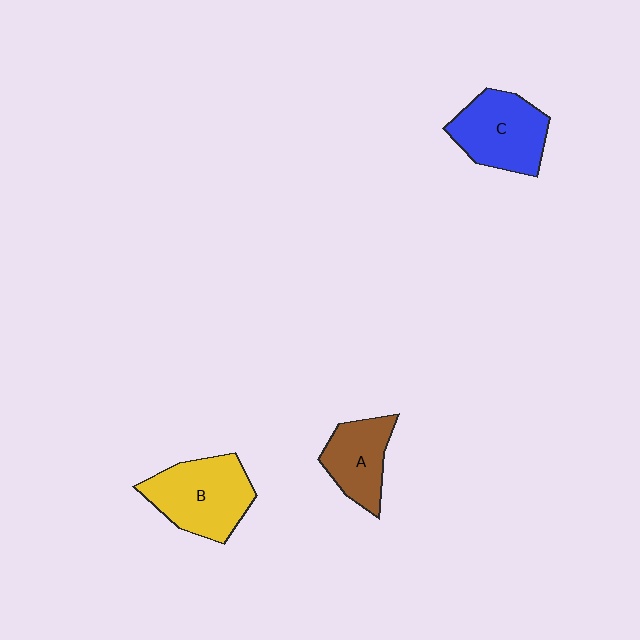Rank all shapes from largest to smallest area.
From largest to smallest: B (yellow), C (blue), A (brown).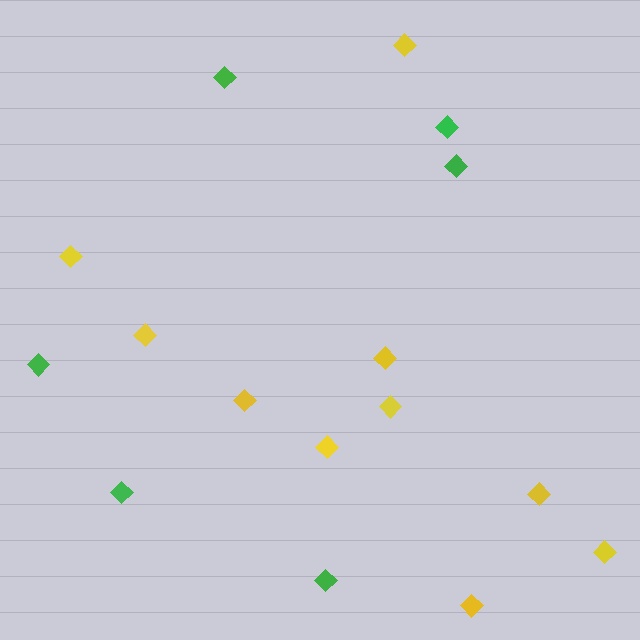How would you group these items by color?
There are 2 groups: one group of yellow diamonds (10) and one group of green diamonds (6).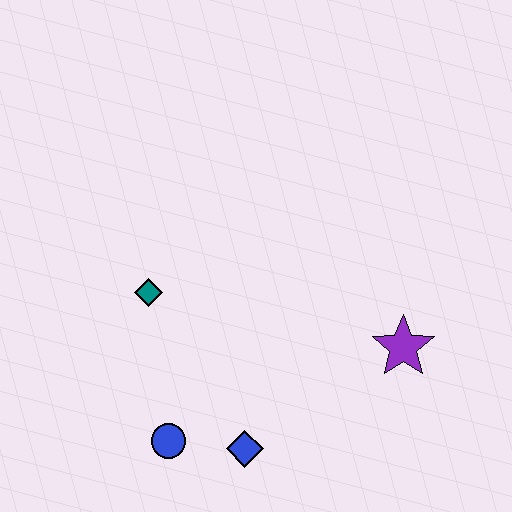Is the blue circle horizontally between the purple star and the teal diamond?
Yes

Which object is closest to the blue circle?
The blue diamond is closest to the blue circle.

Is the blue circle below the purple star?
Yes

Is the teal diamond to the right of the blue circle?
No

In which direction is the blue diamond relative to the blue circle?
The blue diamond is to the right of the blue circle.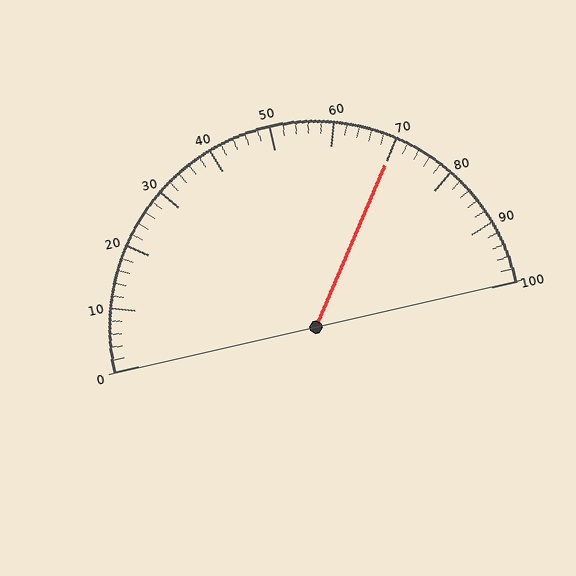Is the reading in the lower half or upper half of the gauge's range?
The reading is in the upper half of the range (0 to 100).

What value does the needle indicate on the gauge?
The needle indicates approximately 70.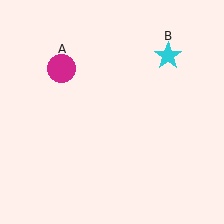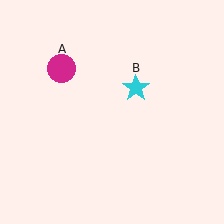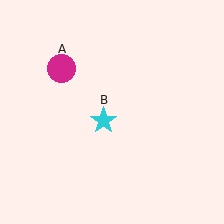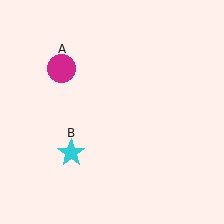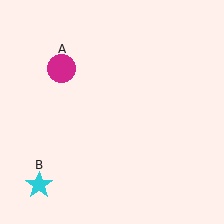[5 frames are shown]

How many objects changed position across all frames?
1 object changed position: cyan star (object B).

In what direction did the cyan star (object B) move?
The cyan star (object B) moved down and to the left.